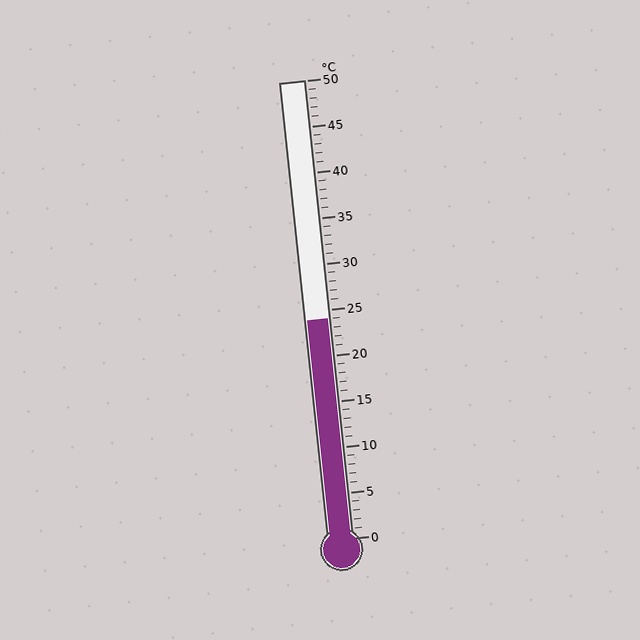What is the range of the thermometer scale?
The thermometer scale ranges from 0°C to 50°C.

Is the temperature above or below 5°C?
The temperature is above 5°C.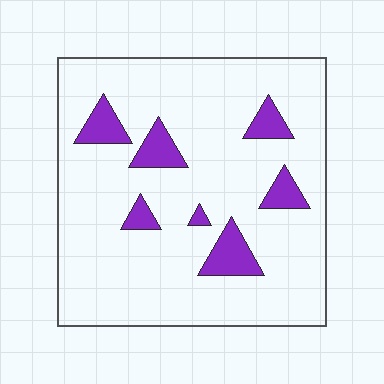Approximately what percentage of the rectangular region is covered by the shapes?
Approximately 10%.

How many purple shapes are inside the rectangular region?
7.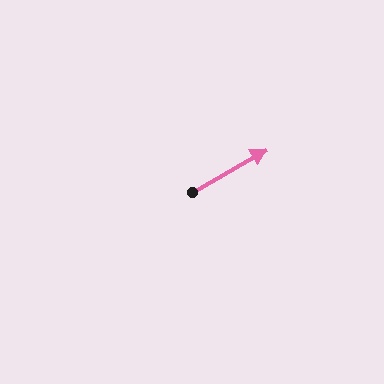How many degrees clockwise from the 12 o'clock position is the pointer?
Approximately 60 degrees.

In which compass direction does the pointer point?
Northeast.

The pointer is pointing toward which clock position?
Roughly 2 o'clock.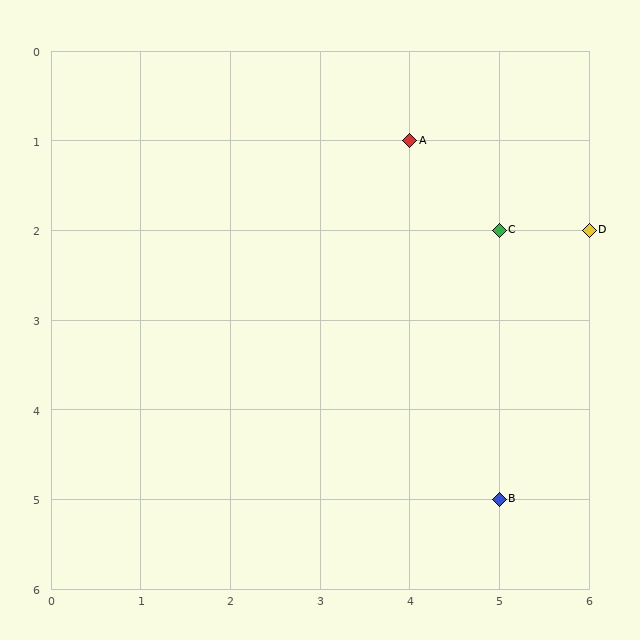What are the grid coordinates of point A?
Point A is at grid coordinates (4, 1).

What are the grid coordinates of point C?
Point C is at grid coordinates (5, 2).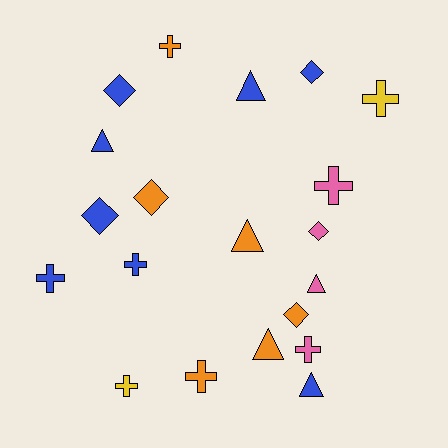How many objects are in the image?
There are 20 objects.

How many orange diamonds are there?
There are 2 orange diamonds.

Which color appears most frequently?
Blue, with 8 objects.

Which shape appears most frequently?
Cross, with 8 objects.